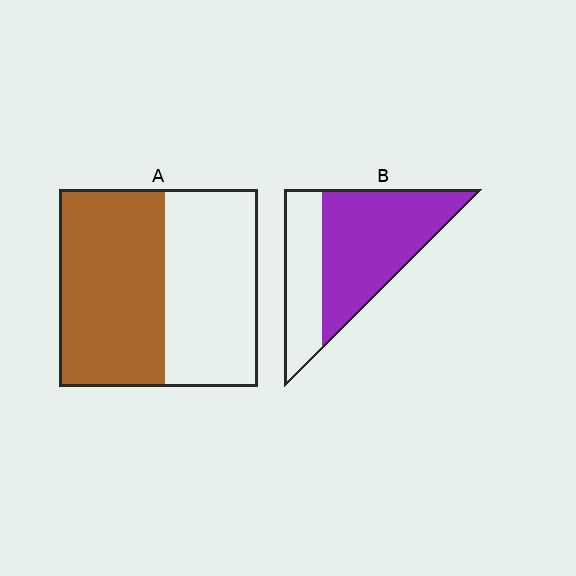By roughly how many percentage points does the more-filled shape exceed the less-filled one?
By roughly 10 percentage points (B over A).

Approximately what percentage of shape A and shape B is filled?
A is approximately 55% and B is approximately 65%.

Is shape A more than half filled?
Roughly half.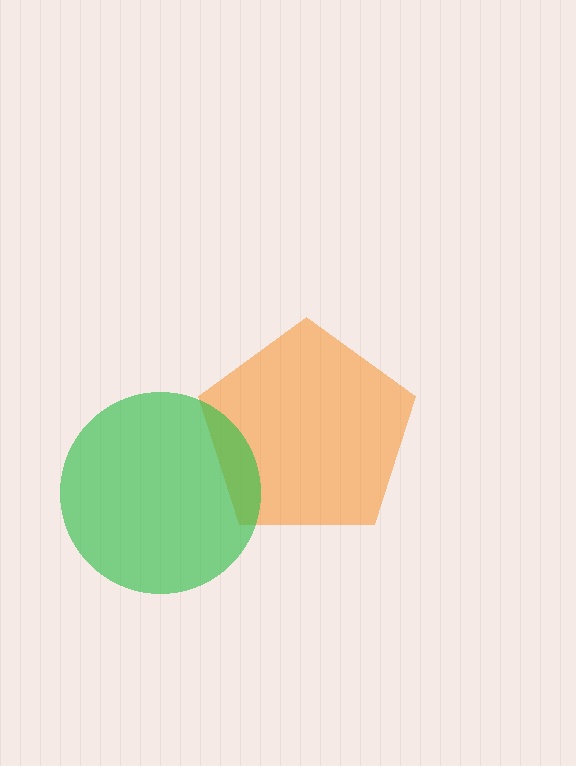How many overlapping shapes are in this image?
There are 2 overlapping shapes in the image.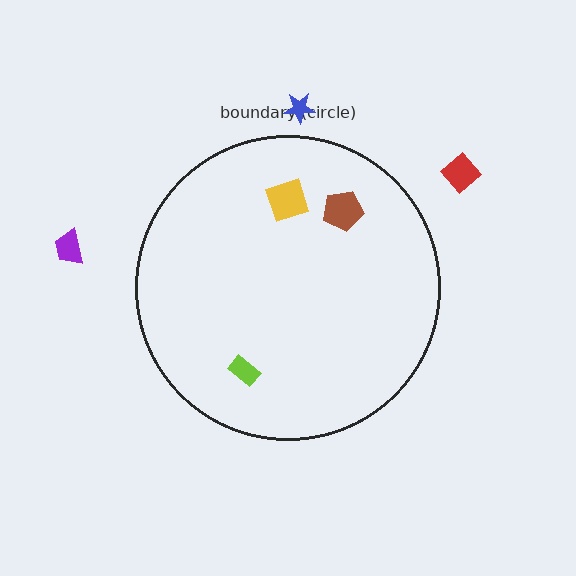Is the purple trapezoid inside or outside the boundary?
Outside.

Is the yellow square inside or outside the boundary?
Inside.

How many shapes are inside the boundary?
3 inside, 3 outside.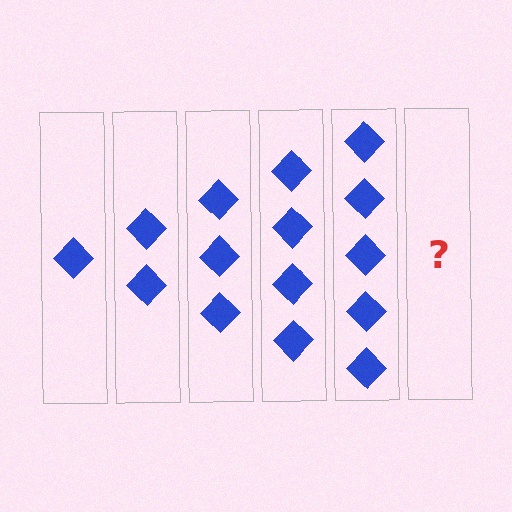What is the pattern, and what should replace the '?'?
The pattern is that each step adds one more diamond. The '?' should be 6 diamonds.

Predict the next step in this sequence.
The next step is 6 diamonds.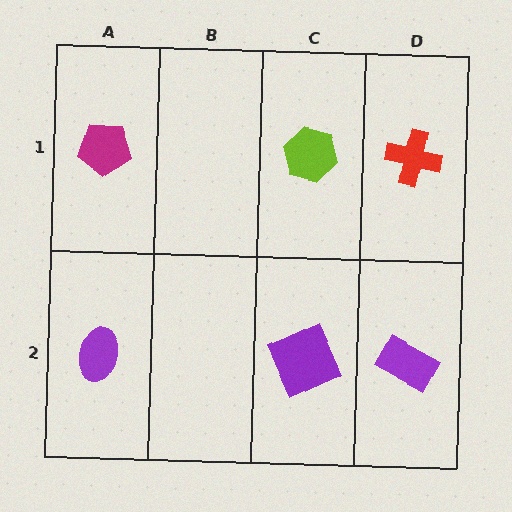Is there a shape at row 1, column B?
No, that cell is empty.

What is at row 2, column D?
A purple rectangle.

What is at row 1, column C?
A lime hexagon.